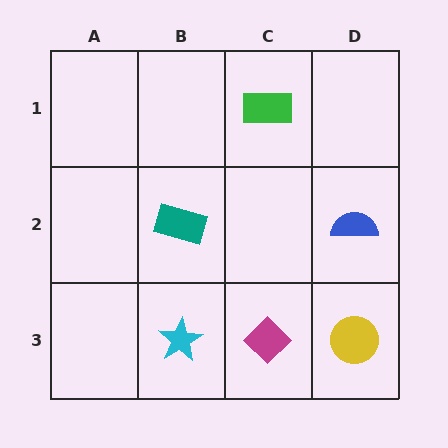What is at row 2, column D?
A blue semicircle.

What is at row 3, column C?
A magenta diamond.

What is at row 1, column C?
A green rectangle.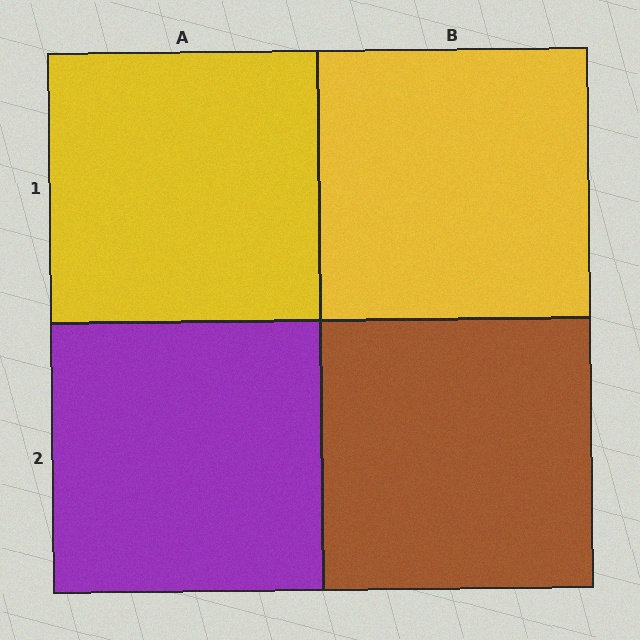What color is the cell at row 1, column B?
Yellow.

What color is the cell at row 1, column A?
Yellow.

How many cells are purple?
1 cell is purple.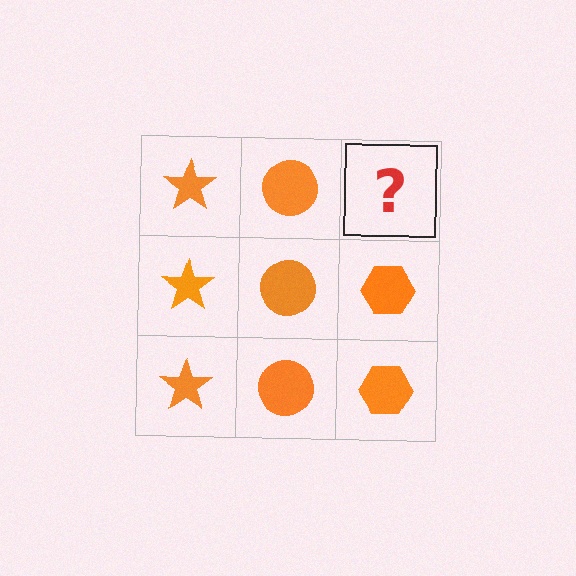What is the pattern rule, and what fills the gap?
The rule is that each column has a consistent shape. The gap should be filled with an orange hexagon.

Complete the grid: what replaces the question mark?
The question mark should be replaced with an orange hexagon.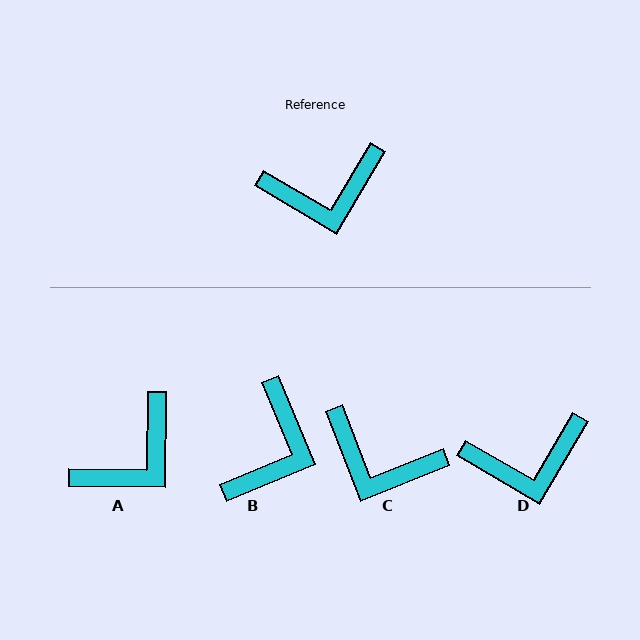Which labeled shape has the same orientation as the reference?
D.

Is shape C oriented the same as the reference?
No, it is off by about 38 degrees.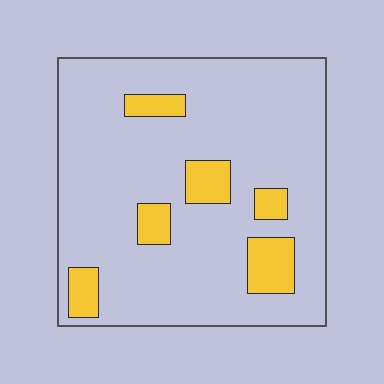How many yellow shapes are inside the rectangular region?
6.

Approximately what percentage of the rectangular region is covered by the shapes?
Approximately 15%.